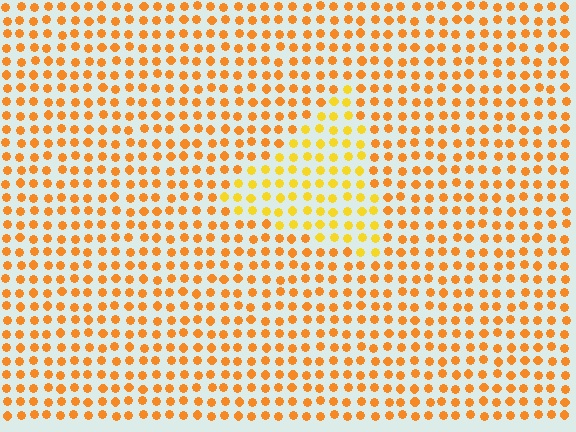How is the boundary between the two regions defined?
The boundary is defined purely by a slight shift in hue (about 23 degrees). Spacing, size, and orientation are identical on both sides.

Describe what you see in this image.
The image is filled with small orange elements in a uniform arrangement. A triangle-shaped region is visible where the elements are tinted to a slightly different hue, forming a subtle color boundary.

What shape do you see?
I see a triangle.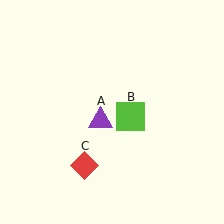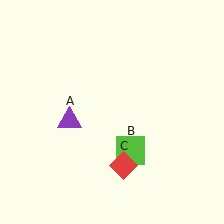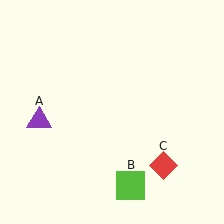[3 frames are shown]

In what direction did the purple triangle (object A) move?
The purple triangle (object A) moved left.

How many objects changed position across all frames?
3 objects changed position: purple triangle (object A), lime square (object B), red diamond (object C).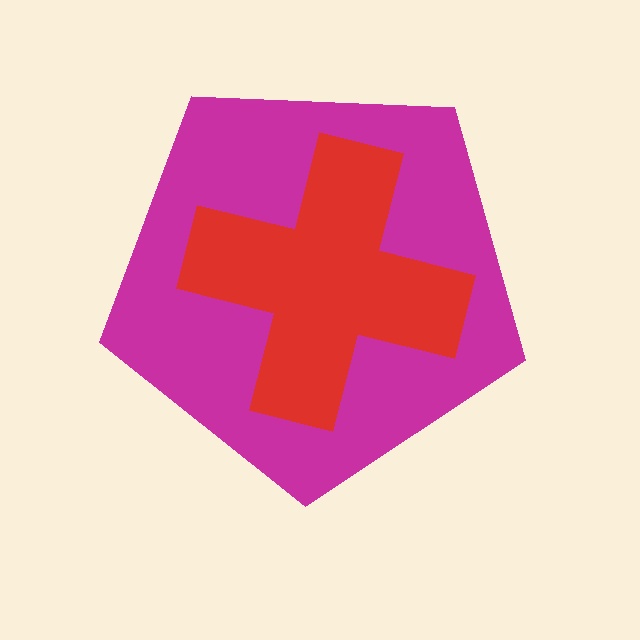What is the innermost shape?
The red cross.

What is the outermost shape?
The magenta pentagon.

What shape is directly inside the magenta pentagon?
The red cross.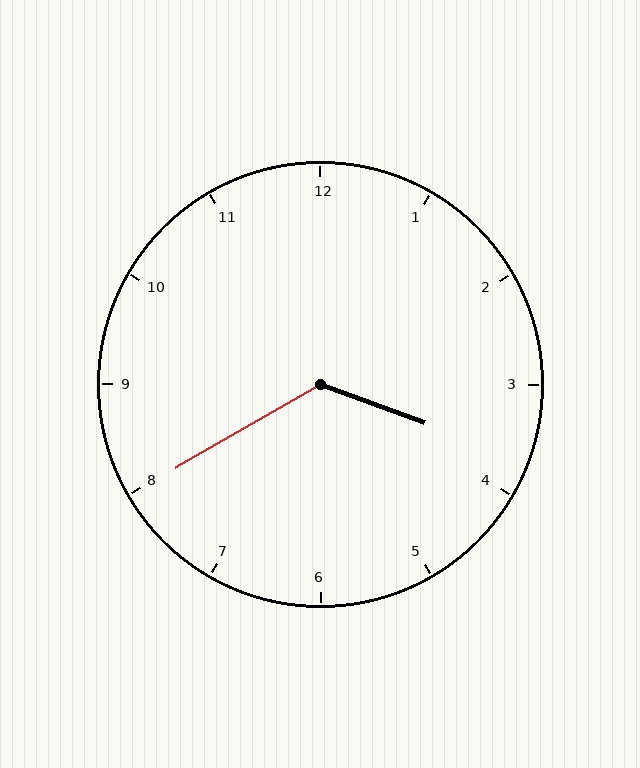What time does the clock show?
3:40.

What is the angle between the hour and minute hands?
Approximately 130 degrees.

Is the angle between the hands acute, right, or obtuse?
It is obtuse.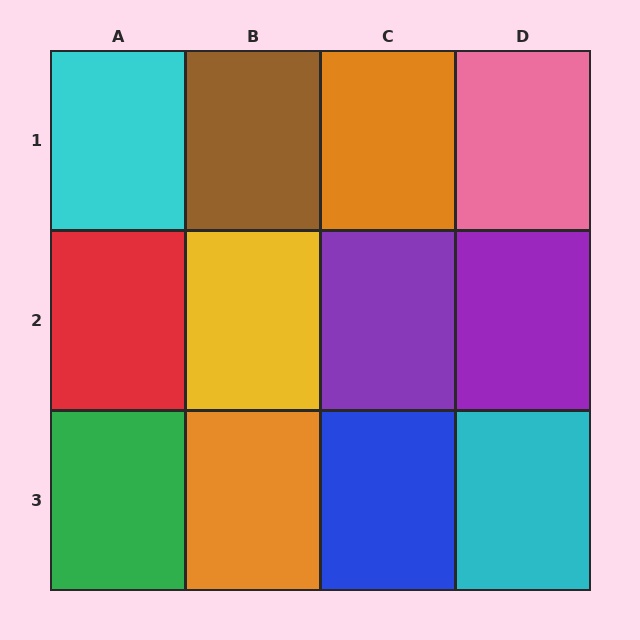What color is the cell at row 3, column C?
Blue.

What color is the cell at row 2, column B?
Yellow.